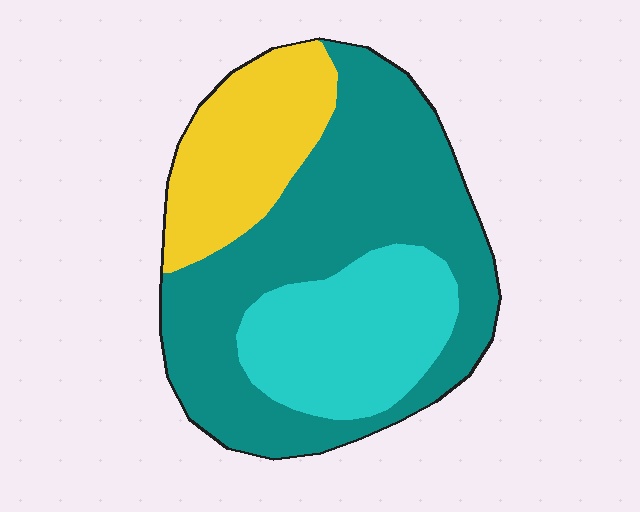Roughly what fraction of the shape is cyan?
Cyan covers around 25% of the shape.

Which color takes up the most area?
Teal, at roughly 55%.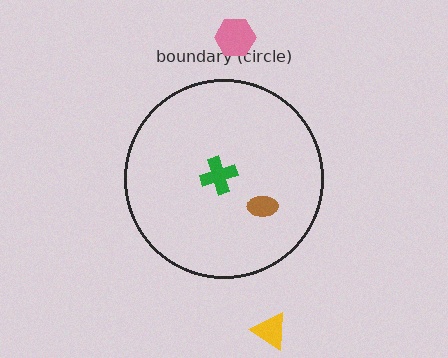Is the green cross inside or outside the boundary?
Inside.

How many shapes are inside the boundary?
2 inside, 2 outside.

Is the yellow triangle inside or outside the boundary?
Outside.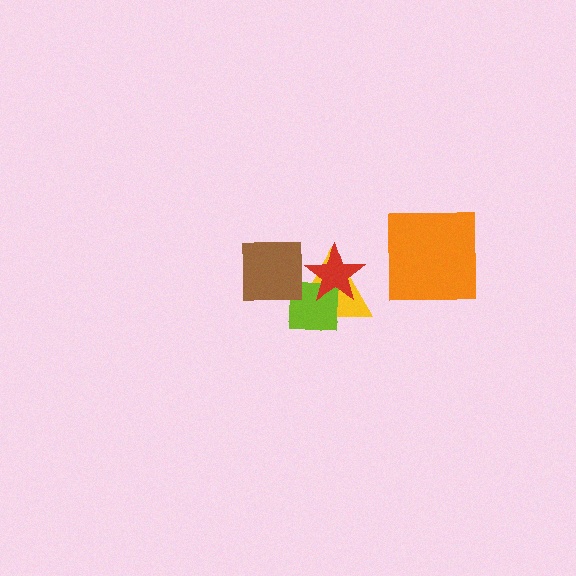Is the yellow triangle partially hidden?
Yes, it is partially covered by another shape.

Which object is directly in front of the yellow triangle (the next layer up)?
The lime square is directly in front of the yellow triangle.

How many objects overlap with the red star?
2 objects overlap with the red star.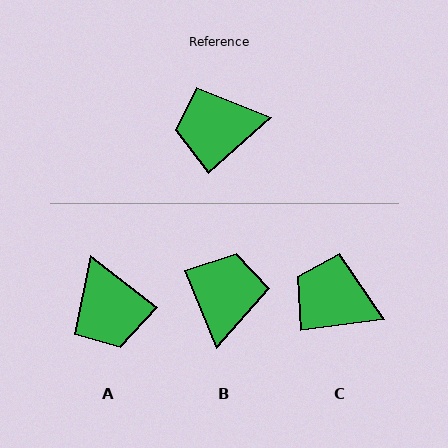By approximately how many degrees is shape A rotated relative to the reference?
Approximately 100 degrees counter-clockwise.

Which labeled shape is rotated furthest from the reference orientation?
B, about 110 degrees away.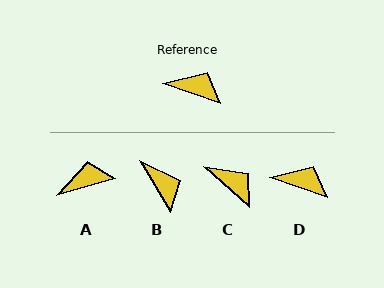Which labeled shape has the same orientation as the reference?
D.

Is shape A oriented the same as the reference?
No, it is off by about 35 degrees.